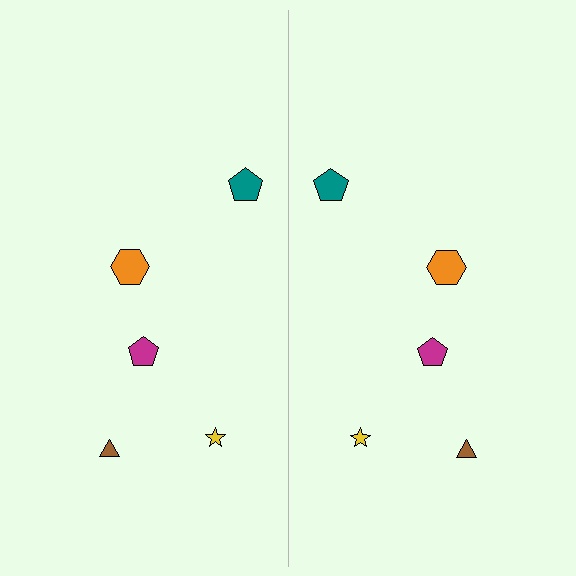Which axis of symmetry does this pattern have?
The pattern has a vertical axis of symmetry running through the center of the image.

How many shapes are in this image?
There are 10 shapes in this image.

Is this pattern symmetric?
Yes, this pattern has bilateral (reflection) symmetry.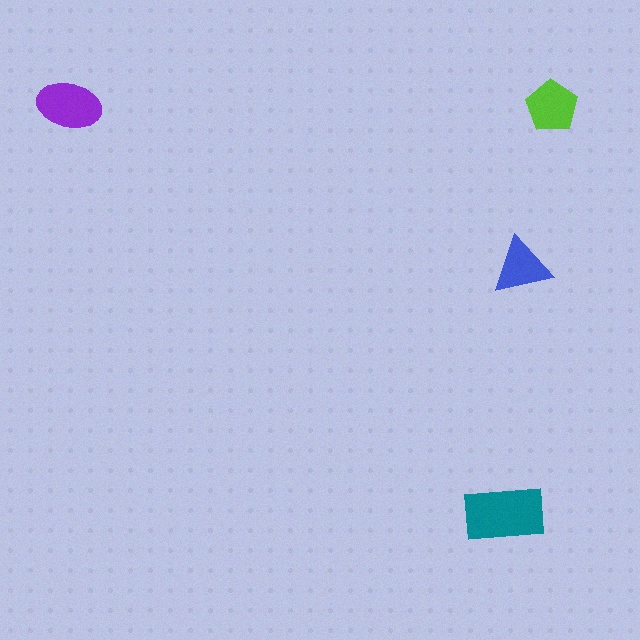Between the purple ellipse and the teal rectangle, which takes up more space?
The teal rectangle.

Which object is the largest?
The teal rectangle.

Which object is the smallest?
The blue triangle.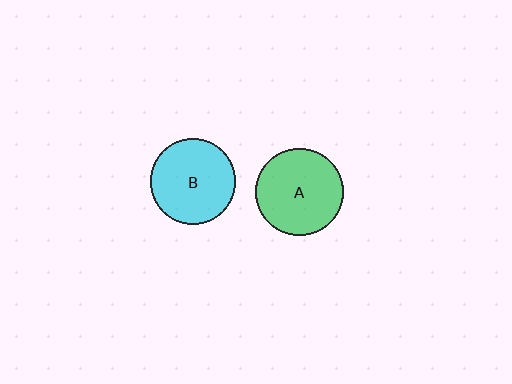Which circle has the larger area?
Circle A (green).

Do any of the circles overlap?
No, none of the circles overlap.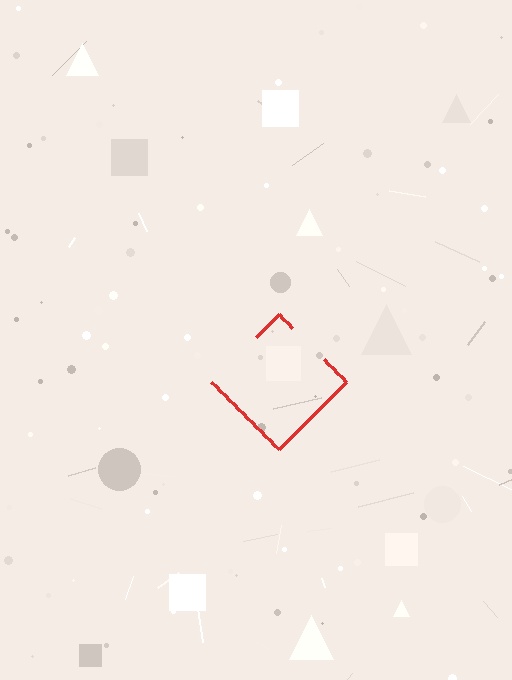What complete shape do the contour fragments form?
The contour fragments form a diamond.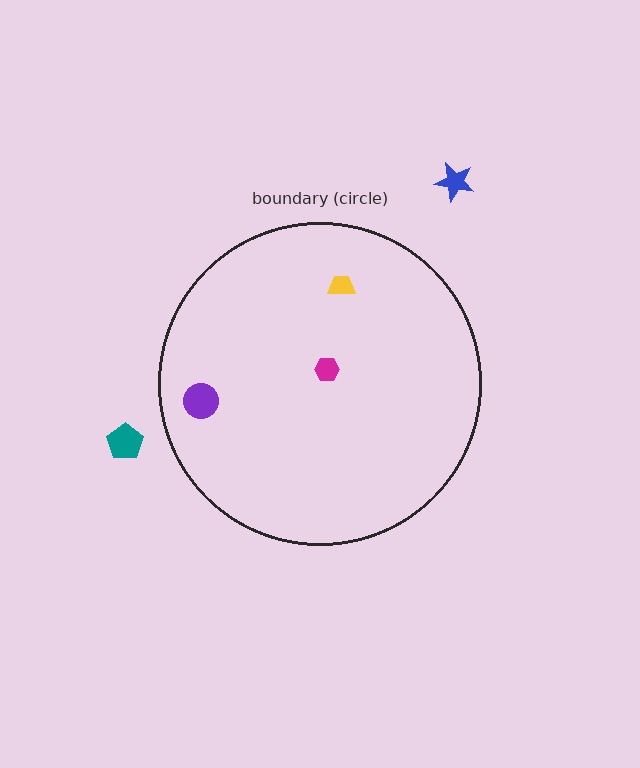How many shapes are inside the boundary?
3 inside, 2 outside.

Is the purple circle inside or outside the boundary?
Inside.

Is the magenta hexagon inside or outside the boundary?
Inside.